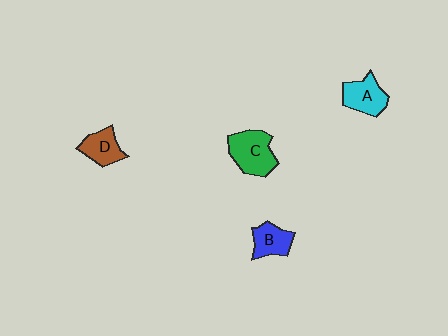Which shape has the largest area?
Shape C (green).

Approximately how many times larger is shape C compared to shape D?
Approximately 1.5 times.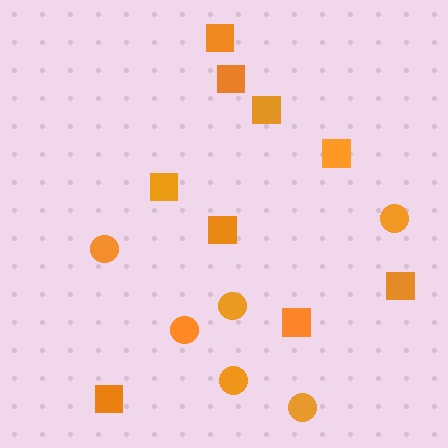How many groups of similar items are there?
There are 2 groups: one group of circles (6) and one group of squares (9).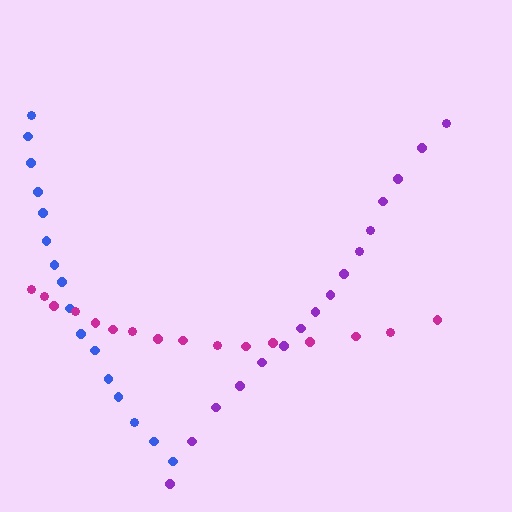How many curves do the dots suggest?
There are 3 distinct paths.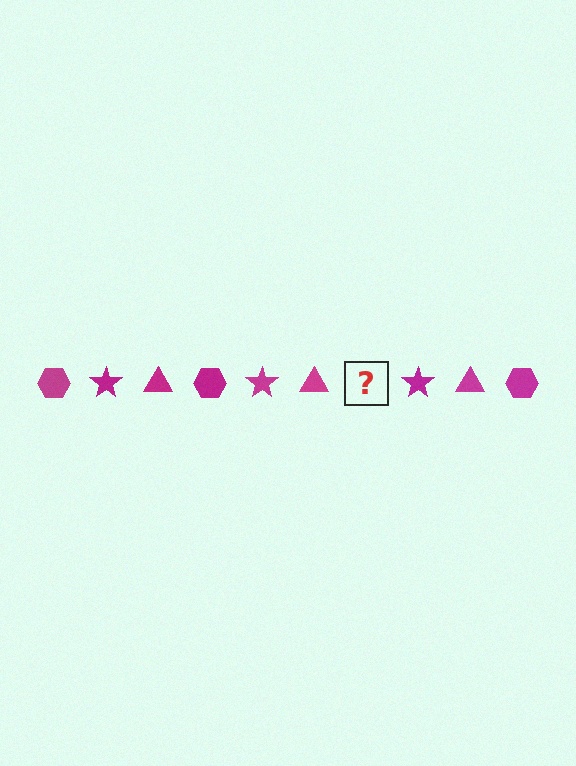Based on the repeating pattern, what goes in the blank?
The blank should be a magenta hexagon.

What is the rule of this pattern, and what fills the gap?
The rule is that the pattern cycles through hexagon, star, triangle shapes in magenta. The gap should be filled with a magenta hexagon.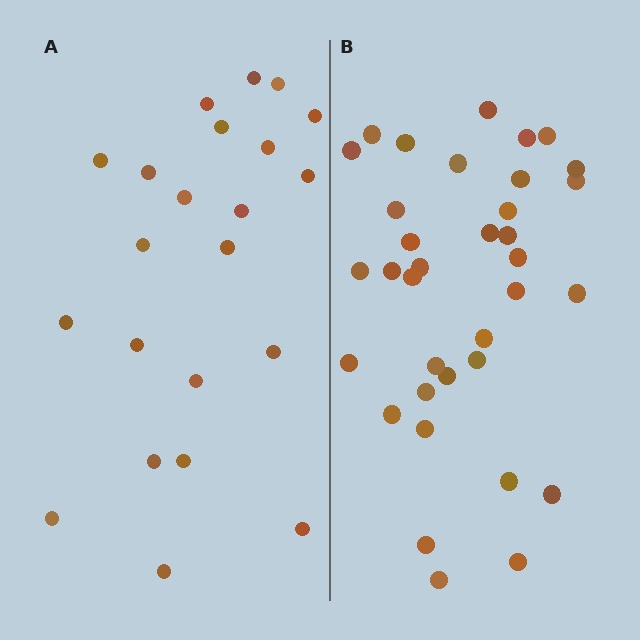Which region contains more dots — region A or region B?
Region B (the right region) has more dots.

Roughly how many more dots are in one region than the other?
Region B has approximately 15 more dots than region A.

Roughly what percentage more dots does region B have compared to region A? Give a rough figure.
About 60% more.